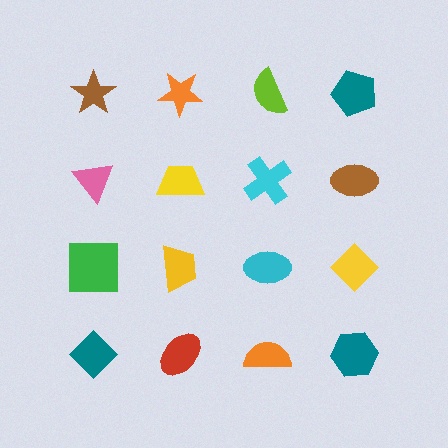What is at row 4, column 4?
A teal hexagon.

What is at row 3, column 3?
A cyan ellipse.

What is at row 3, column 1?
A green square.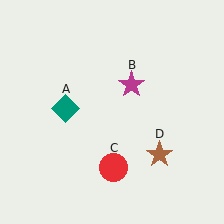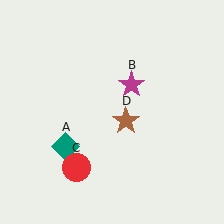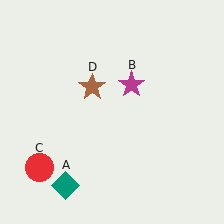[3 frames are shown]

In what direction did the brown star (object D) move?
The brown star (object D) moved up and to the left.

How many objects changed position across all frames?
3 objects changed position: teal diamond (object A), red circle (object C), brown star (object D).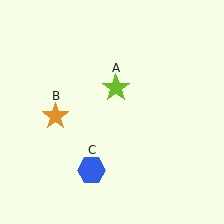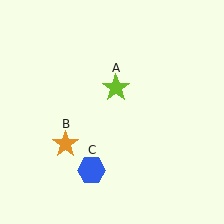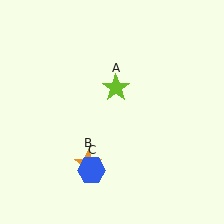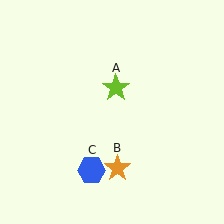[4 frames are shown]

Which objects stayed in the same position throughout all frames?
Lime star (object A) and blue hexagon (object C) remained stationary.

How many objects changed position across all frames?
1 object changed position: orange star (object B).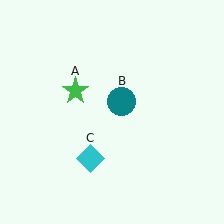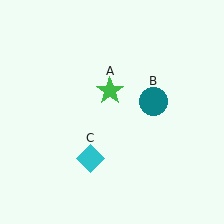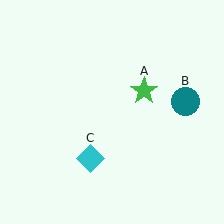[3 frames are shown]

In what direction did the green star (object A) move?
The green star (object A) moved right.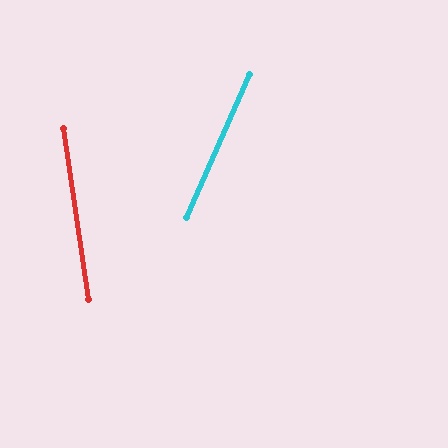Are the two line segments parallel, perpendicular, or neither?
Neither parallel nor perpendicular — they differ by about 32°.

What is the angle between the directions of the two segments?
Approximately 32 degrees.